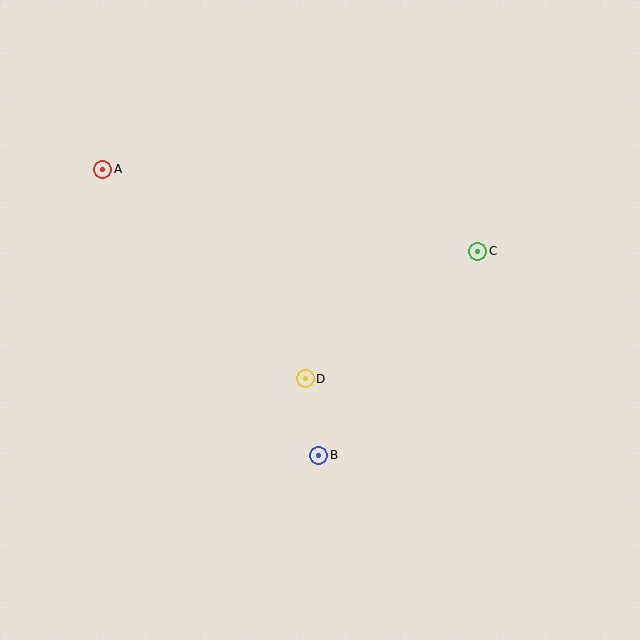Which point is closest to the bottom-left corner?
Point B is closest to the bottom-left corner.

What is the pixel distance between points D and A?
The distance between D and A is 291 pixels.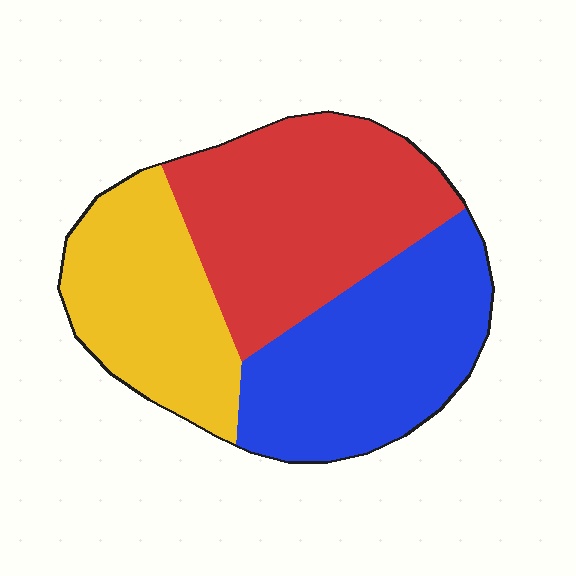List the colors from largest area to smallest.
From largest to smallest: red, blue, yellow.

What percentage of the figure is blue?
Blue takes up about one third (1/3) of the figure.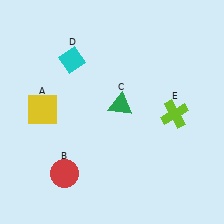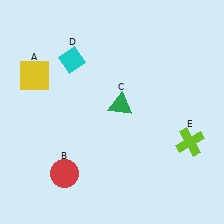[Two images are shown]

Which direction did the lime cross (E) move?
The lime cross (E) moved down.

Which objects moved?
The objects that moved are: the yellow square (A), the lime cross (E).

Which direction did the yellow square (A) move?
The yellow square (A) moved up.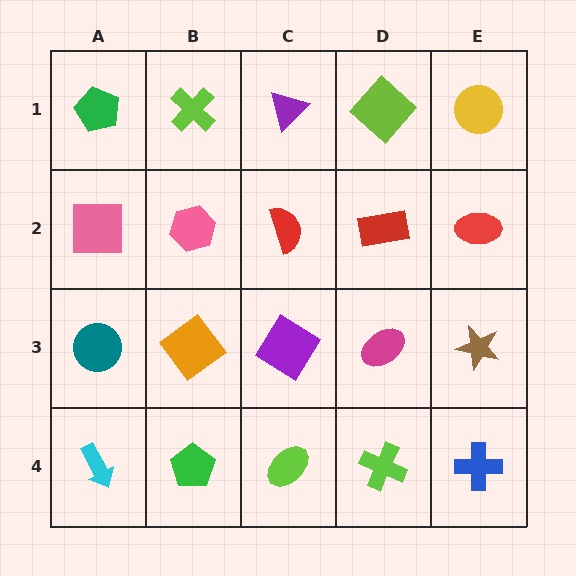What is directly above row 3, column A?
A pink square.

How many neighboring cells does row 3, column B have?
4.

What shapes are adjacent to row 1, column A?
A pink square (row 2, column A), a lime cross (row 1, column B).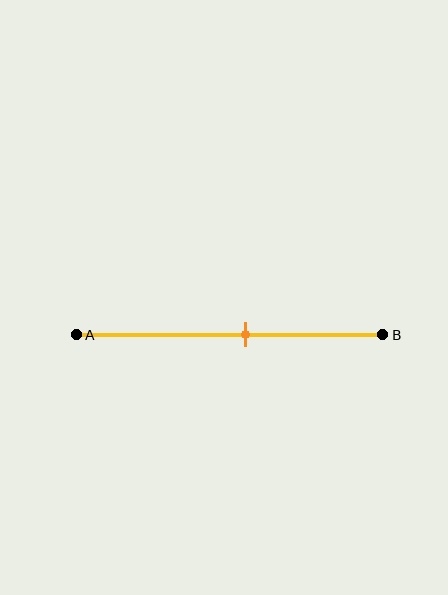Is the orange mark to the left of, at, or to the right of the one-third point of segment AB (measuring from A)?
The orange mark is to the right of the one-third point of segment AB.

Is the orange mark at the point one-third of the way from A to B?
No, the mark is at about 55% from A, not at the 33% one-third point.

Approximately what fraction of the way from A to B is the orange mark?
The orange mark is approximately 55% of the way from A to B.